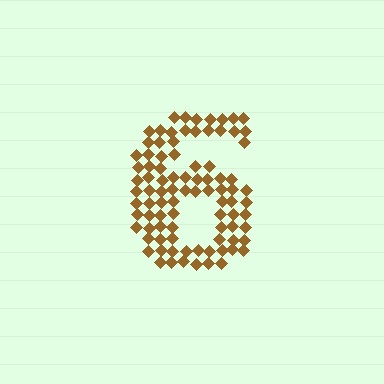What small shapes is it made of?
It is made of small diamonds.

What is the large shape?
The large shape is the digit 6.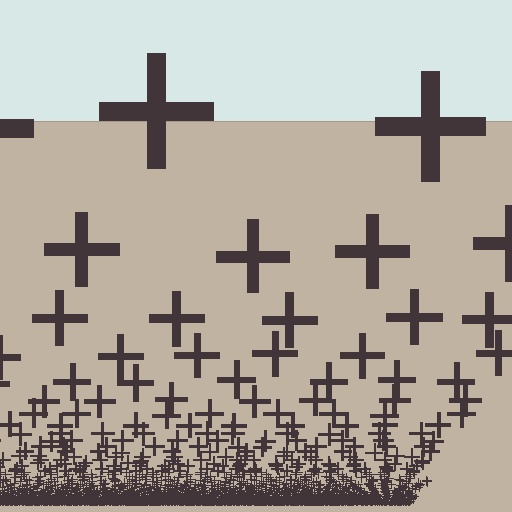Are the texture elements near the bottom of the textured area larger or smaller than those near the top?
Smaller. The gradient is inverted — elements near the bottom are smaller and denser.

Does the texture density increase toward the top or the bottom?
Density increases toward the bottom.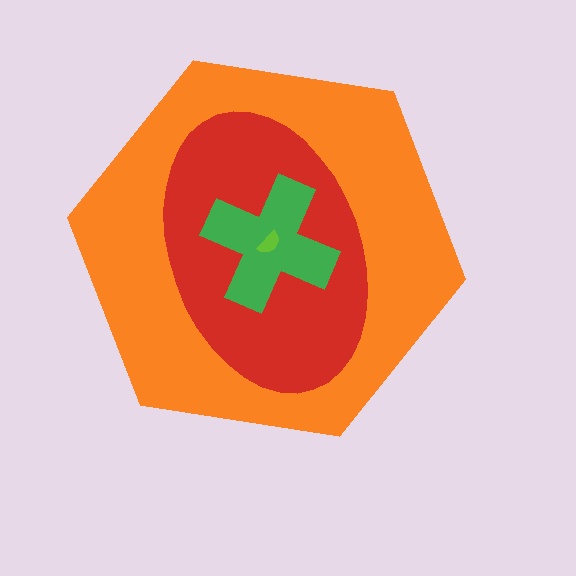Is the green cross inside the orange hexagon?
Yes.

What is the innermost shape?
The lime semicircle.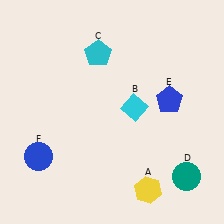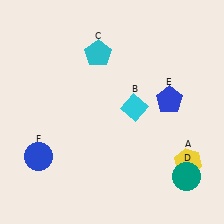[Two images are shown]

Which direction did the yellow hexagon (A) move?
The yellow hexagon (A) moved right.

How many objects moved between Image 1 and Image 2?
1 object moved between the two images.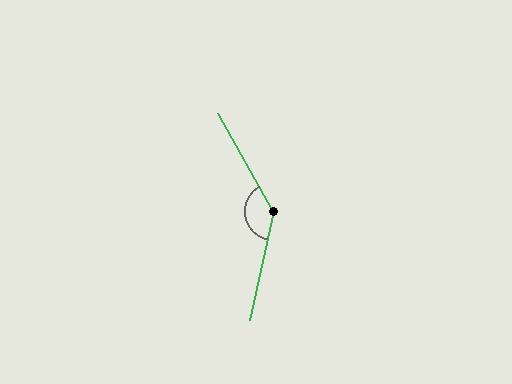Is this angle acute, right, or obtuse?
It is obtuse.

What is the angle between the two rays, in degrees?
Approximately 138 degrees.